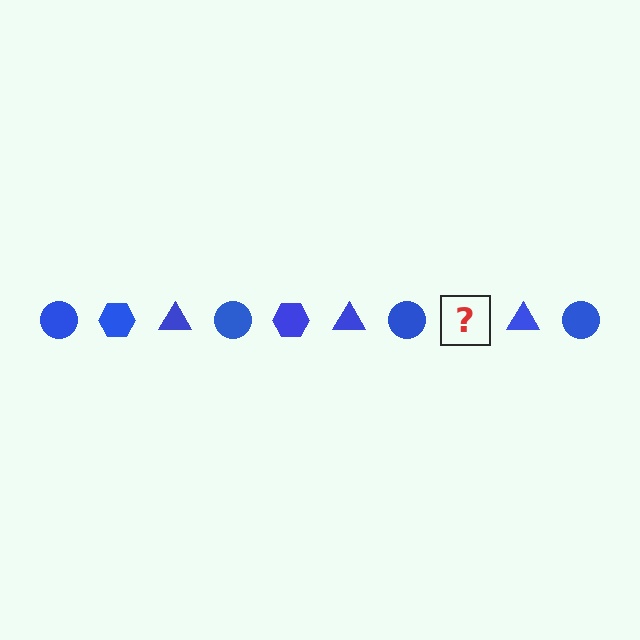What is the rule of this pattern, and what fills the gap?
The rule is that the pattern cycles through circle, hexagon, triangle shapes in blue. The gap should be filled with a blue hexagon.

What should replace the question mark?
The question mark should be replaced with a blue hexagon.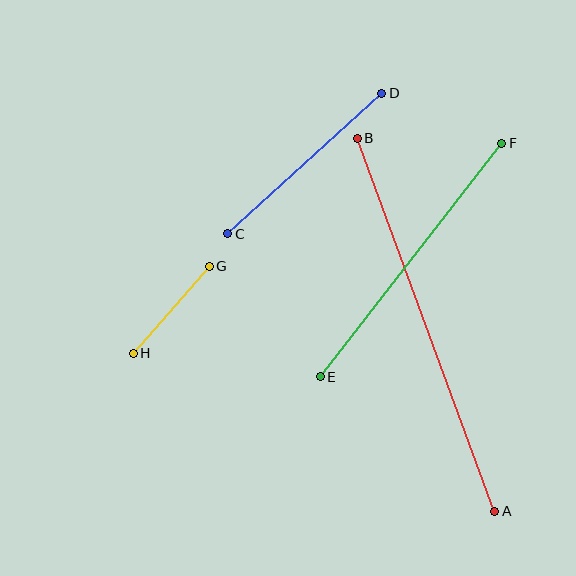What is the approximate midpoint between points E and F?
The midpoint is at approximately (411, 260) pixels.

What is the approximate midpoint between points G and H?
The midpoint is at approximately (171, 310) pixels.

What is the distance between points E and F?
The distance is approximately 296 pixels.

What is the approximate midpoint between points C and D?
The midpoint is at approximately (305, 164) pixels.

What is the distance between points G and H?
The distance is approximately 116 pixels.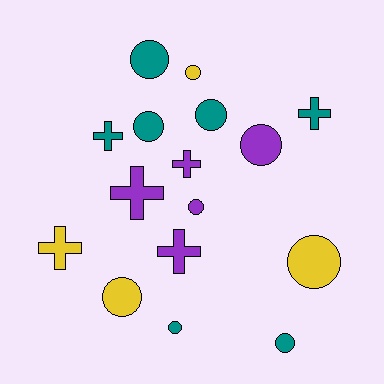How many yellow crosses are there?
There is 1 yellow cross.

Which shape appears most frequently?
Circle, with 10 objects.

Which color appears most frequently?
Teal, with 7 objects.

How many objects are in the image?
There are 16 objects.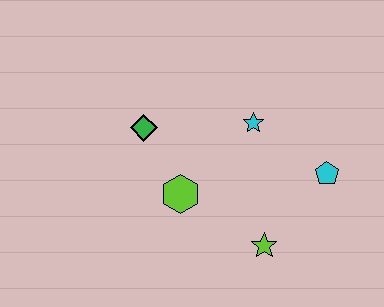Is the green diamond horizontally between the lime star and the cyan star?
No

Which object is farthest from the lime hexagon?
The cyan pentagon is farthest from the lime hexagon.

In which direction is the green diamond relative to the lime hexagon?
The green diamond is above the lime hexagon.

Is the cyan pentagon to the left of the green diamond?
No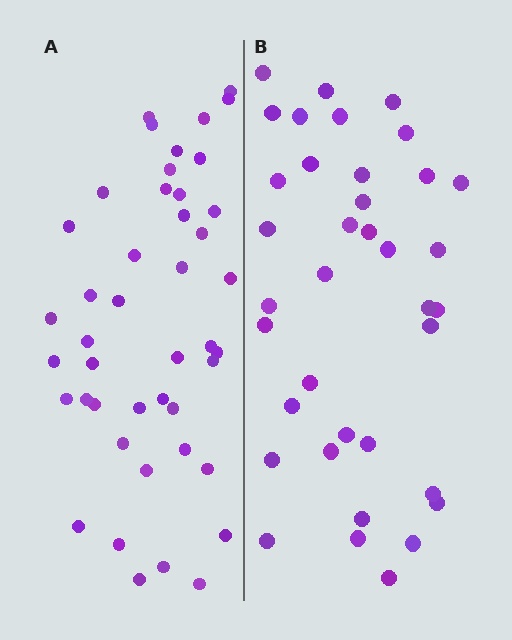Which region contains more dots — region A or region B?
Region A (the left region) has more dots.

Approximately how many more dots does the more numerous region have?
Region A has roughly 8 or so more dots than region B.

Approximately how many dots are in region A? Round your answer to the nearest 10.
About 40 dots. (The exact count is 44, which rounds to 40.)